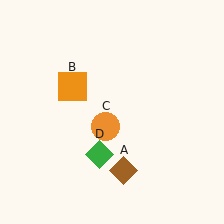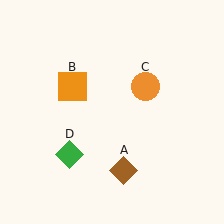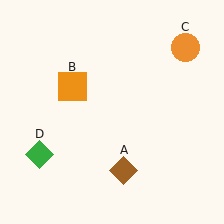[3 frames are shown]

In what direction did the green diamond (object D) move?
The green diamond (object D) moved left.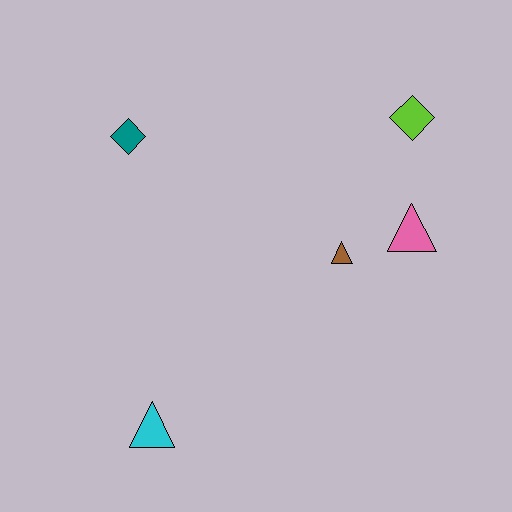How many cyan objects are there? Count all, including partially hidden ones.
There is 1 cyan object.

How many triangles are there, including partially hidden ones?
There are 3 triangles.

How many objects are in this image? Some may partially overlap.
There are 5 objects.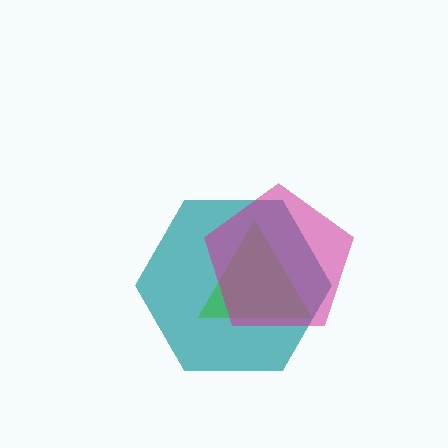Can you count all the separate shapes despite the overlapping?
Yes, there are 3 separate shapes.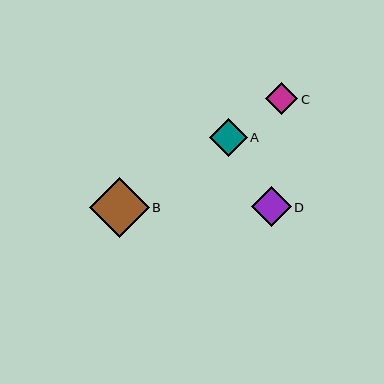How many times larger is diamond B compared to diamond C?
Diamond B is approximately 1.9 times the size of diamond C.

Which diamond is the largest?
Diamond B is the largest with a size of approximately 60 pixels.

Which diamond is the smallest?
Diamond C is the smallest with a size of approximately 32 pixels.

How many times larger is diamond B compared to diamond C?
Diamond B is approximately 1.9 times the size of diamond C.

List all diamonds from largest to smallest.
From largest to smallest: B, D, A, C.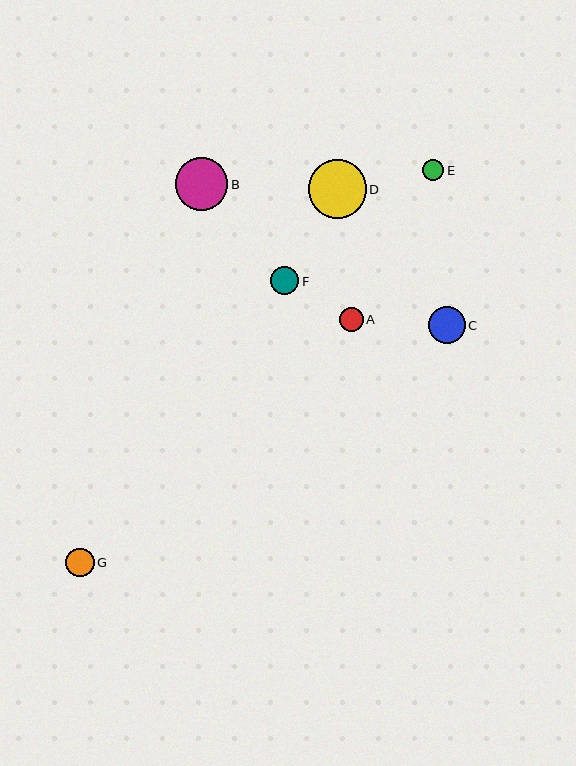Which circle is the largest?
Circle D is the largest with a size of approximately 58 pixels.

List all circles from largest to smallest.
From largest to smallest: D, B, C, G, F, A, E.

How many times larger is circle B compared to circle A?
Circle B is approximately 2.2 times the size of circle A.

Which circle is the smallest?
Circle E is the smallest with a size of approximately 21 pixels.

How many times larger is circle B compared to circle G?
Circle B is approximately 1.8 times the size of circle G.